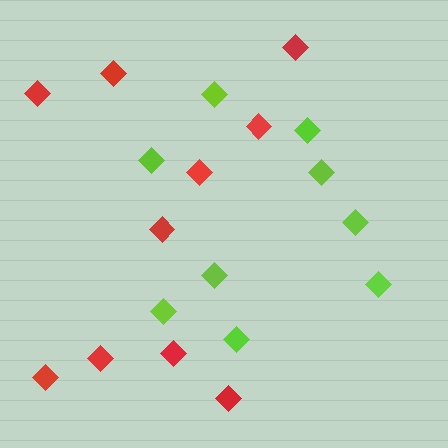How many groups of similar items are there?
There are 2 groups: one group of red diamonds (10) and one group of lime diamonds (9).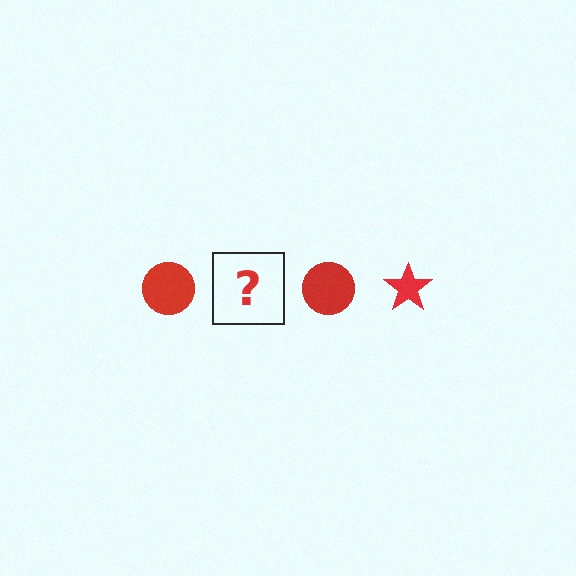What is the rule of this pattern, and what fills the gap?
The rule is that the pattern cycles through circle, star shapes in red. The gap should be filled with a red star.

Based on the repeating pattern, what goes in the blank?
The blank should be a red star.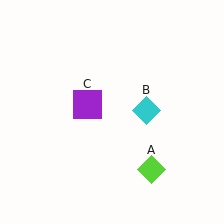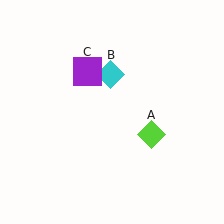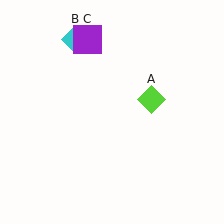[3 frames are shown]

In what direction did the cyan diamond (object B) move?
The cyan diamond (object B) moved up and to the left.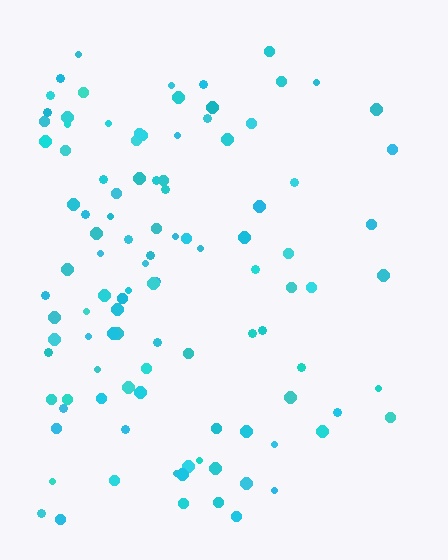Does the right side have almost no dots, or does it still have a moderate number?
Still a moderate number, just noticeably fewer than the left.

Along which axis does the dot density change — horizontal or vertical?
Horizontal.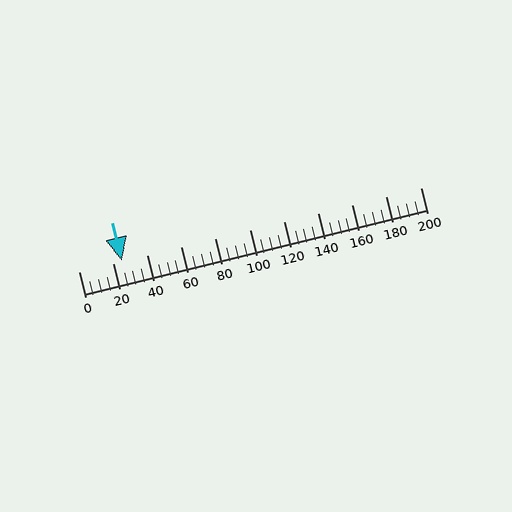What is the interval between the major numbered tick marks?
The major tick marks are spaced 20 units apart.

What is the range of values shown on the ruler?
The ruler shows values from 0 to 200.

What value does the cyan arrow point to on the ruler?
The cyan arrow points to approximately 25.